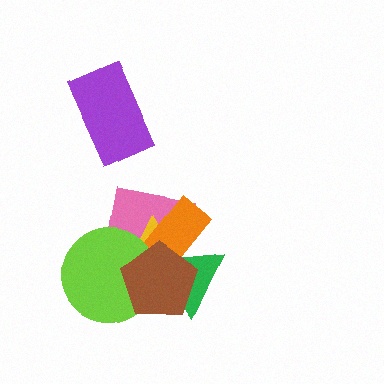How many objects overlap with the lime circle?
4 objects overlap with the lime circle.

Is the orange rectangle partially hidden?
Yes, it is partially covered by another shape.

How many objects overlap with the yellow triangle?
5 objects overlap with the yellow triangle.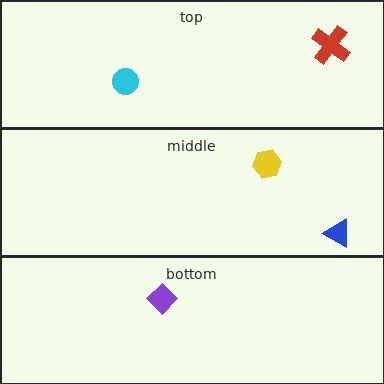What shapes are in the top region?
The cyan circle, the red cross.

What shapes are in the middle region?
The blue triangle, the yellow hexagon.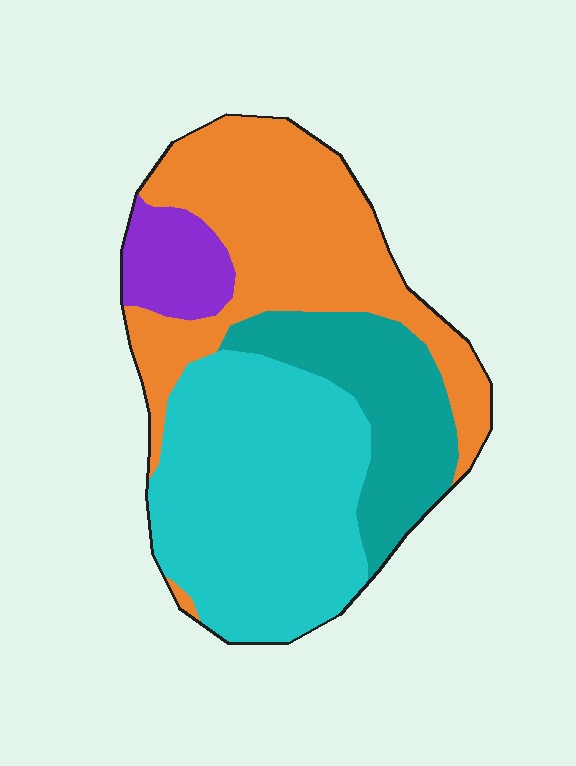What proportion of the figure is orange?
Orange takes up about one third (1/3) of the figure.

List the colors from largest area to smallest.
From largest to smallest: cyan, orange, teal, purple.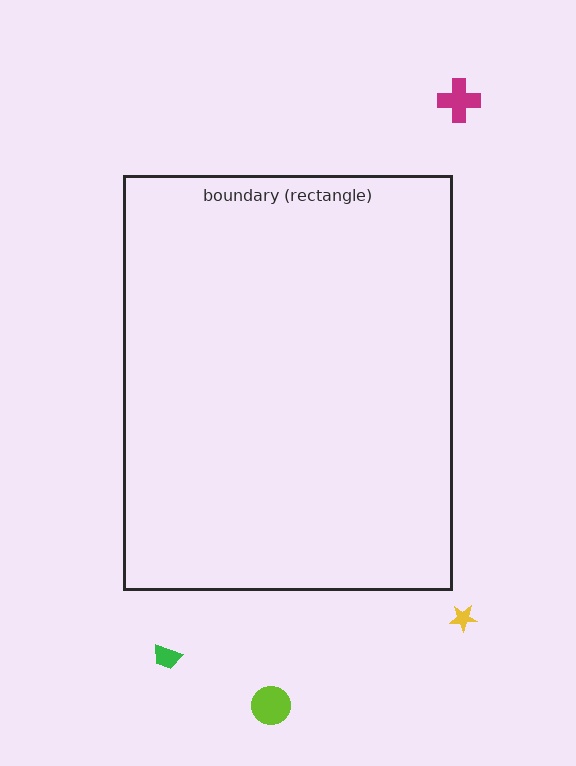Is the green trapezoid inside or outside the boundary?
Outside.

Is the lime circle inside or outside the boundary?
Outside.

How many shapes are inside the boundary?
0 inside, 4 outside.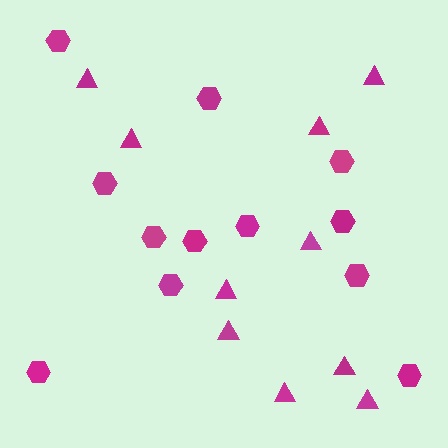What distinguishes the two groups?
There are 2 groups: one group of triangles (10) and one group of hexagons (12).